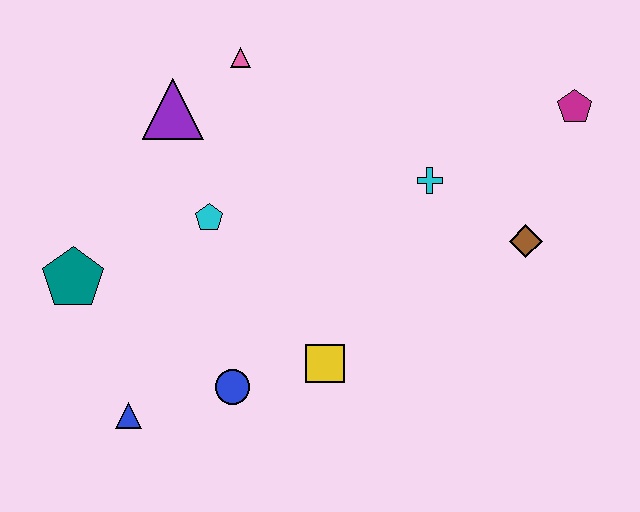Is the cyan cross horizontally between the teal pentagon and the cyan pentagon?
No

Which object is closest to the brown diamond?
The cyan cross is closest to the brown diamond.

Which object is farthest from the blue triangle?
The magenta pentagon is farthest from the blue triangle.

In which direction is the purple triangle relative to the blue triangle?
The purple triangle is above the blue triangle.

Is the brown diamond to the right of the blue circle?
Yes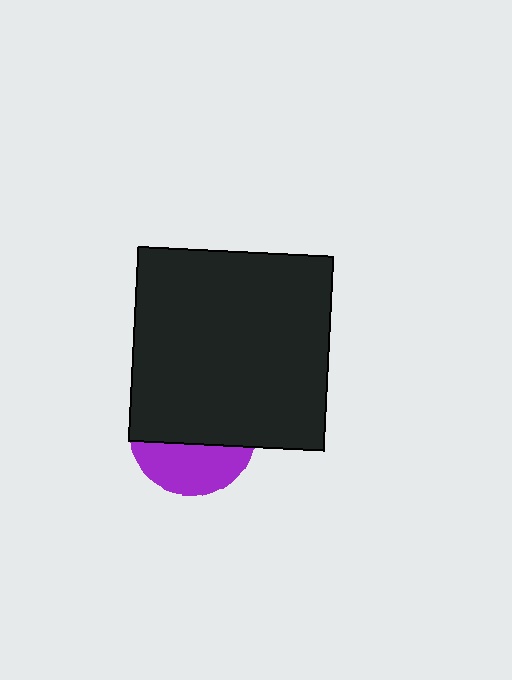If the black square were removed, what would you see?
You would see the complete purple circle.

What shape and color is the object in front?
The object in front is a black square.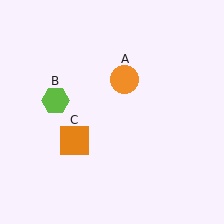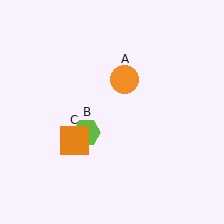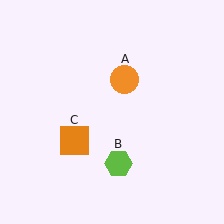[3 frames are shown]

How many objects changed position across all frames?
1 object changed position: lime hexagon (object B).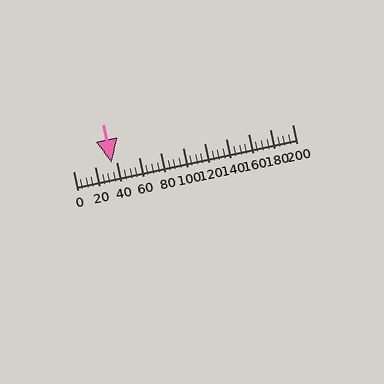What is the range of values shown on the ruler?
The ruler shows values from 0 to 200.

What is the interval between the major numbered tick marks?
The major tick marks are spaced 20 units apart.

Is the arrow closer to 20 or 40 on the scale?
The arrow is closer to 40.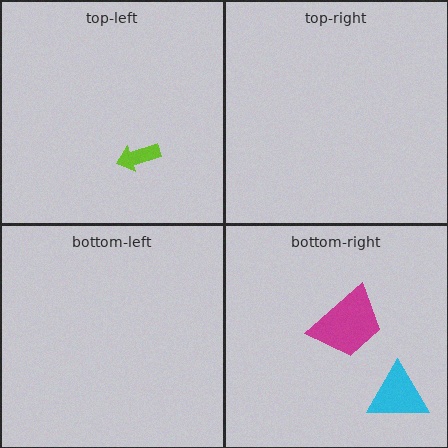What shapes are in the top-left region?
The lime arrow.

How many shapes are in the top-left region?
1.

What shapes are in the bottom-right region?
The magenta trapezoid, the cyan triangle.